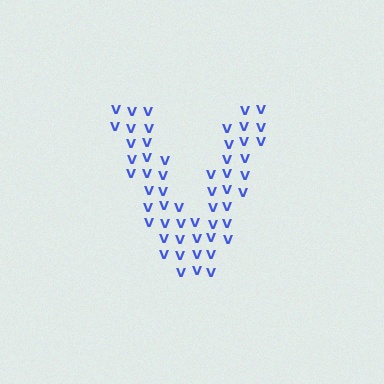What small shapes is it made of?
It is made of small letter V's.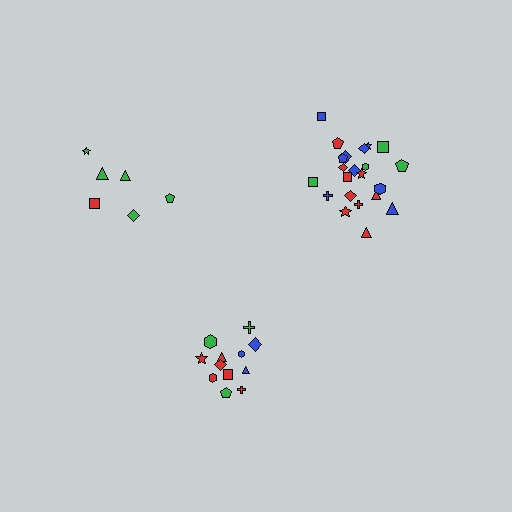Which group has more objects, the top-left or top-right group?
The top-right group.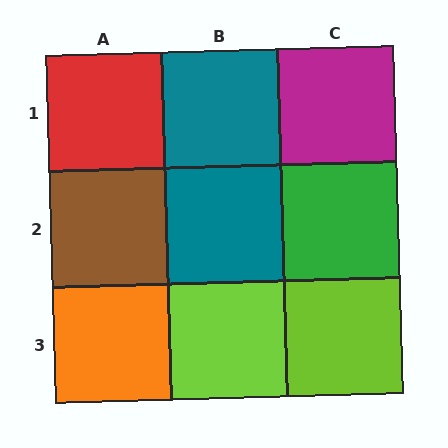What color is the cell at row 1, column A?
Red.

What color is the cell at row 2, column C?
Green.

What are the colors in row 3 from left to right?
Orange, lime, lime.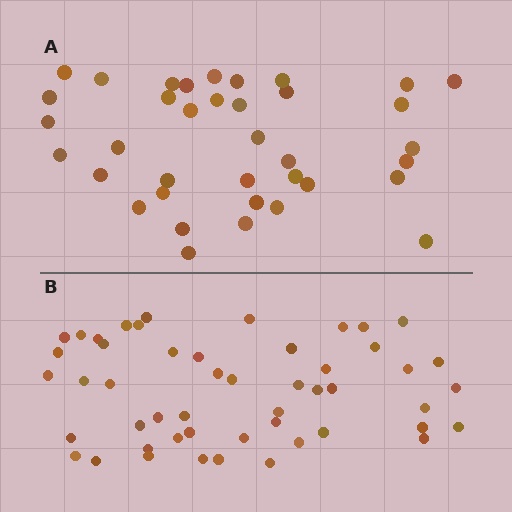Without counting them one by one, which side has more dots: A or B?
Region B (the bottom region) has more dots.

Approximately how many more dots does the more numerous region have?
Region B has approximately 15 more dots than region A.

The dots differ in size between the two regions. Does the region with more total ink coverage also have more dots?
No. Region A has more total ink coverage because its dots are larger, but region B actually contains more individual dots. Total area can be misleading — the number of items is what matters here.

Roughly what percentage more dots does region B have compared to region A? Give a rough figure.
About 35% more.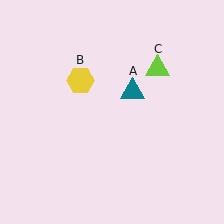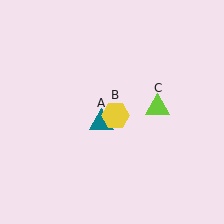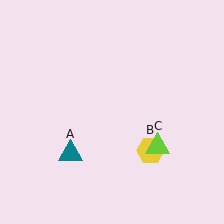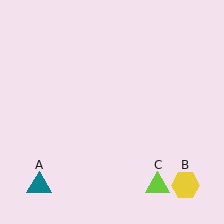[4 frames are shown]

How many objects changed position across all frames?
3 objects changed position: teal triangle (object A), yellow hexagon (object B), lime triangle (object C).